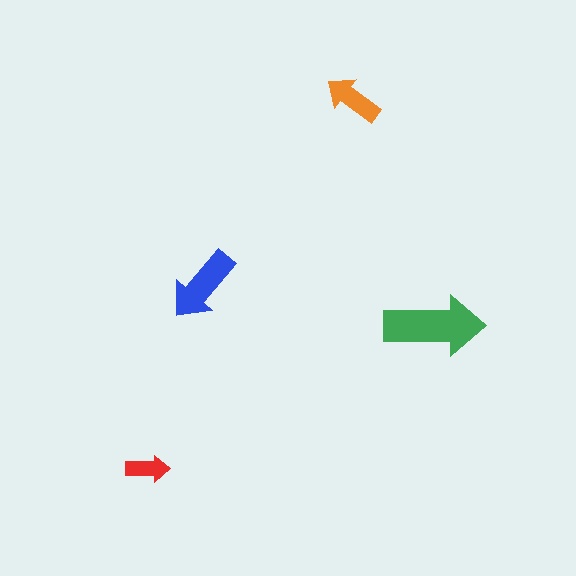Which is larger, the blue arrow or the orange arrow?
The blue one.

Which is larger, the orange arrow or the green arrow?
The green one.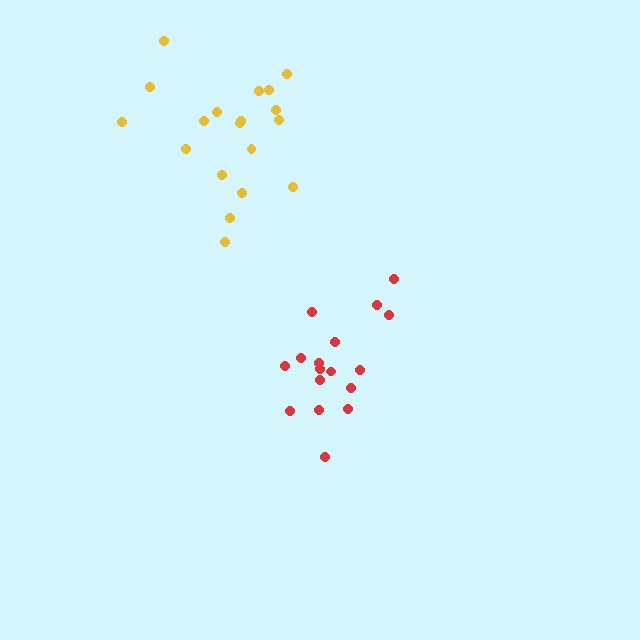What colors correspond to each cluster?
The clusters are colored: red, yellow.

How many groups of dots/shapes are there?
There are 2 groups.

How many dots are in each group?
Group 1: 17 dots, Group 2: 19 dots (36 total).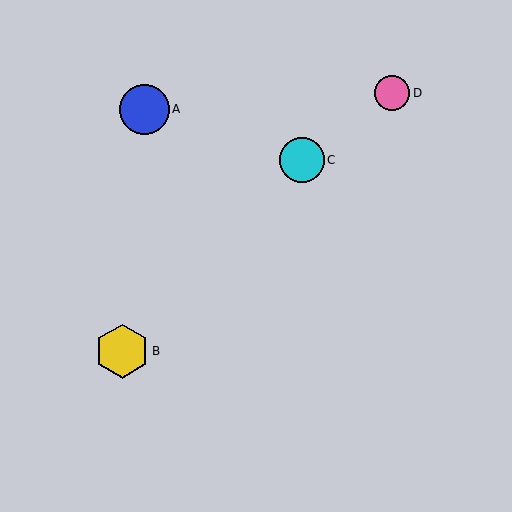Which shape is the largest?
The yellow hexagon (labeled B) is the largest.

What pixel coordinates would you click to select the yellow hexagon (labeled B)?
Click at (122, 351) to select the yellow hexagon B.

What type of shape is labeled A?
Shape A is a blue circle.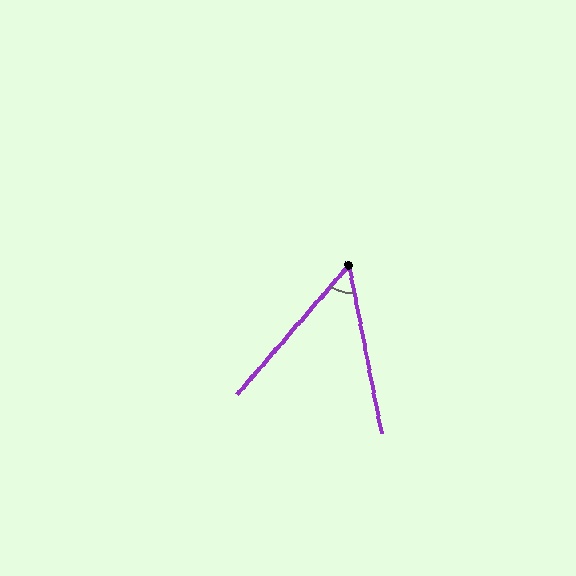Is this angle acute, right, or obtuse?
It is acute.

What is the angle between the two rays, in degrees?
Approximately 52 degrees.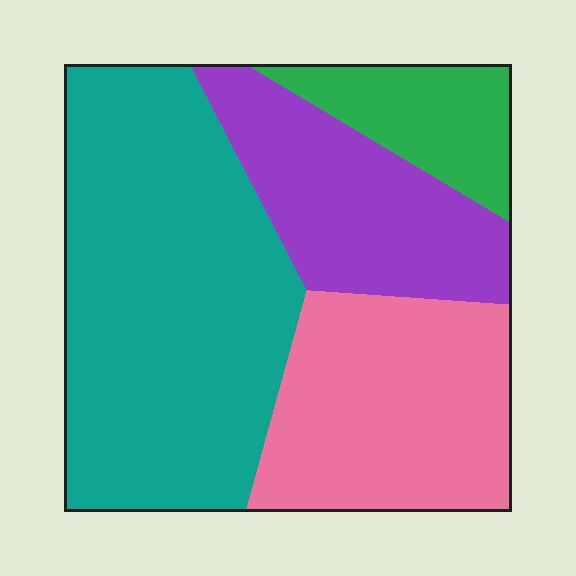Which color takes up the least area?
Green, at roughly 10%.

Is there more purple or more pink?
Pink.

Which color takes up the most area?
Teal, at roughly 45%.